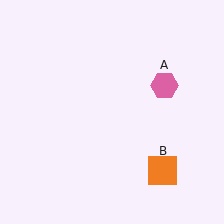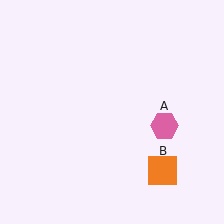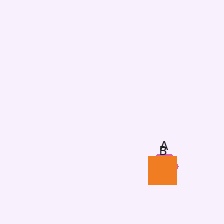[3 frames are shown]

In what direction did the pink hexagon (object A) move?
The pink hexagon (object A) moved down.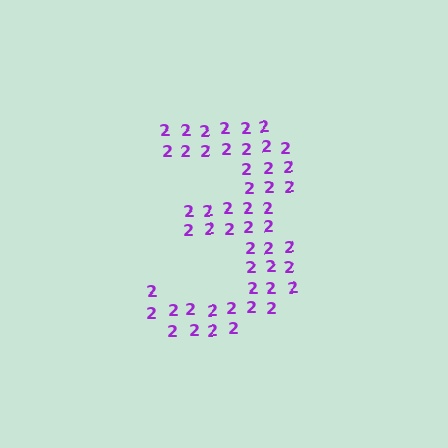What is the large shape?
The large shape is the digit 3.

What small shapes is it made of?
It is made of small digit 2's.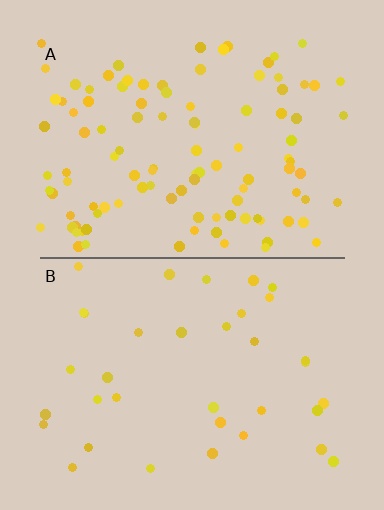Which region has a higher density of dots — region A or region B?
A (the top).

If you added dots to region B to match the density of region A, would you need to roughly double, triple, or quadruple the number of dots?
Approximately triple.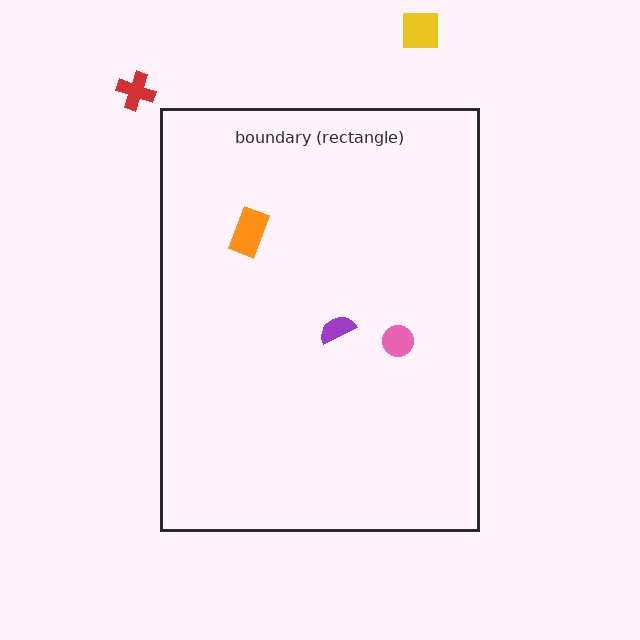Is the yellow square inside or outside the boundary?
Outside.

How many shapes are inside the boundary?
3 inside, 2 outside.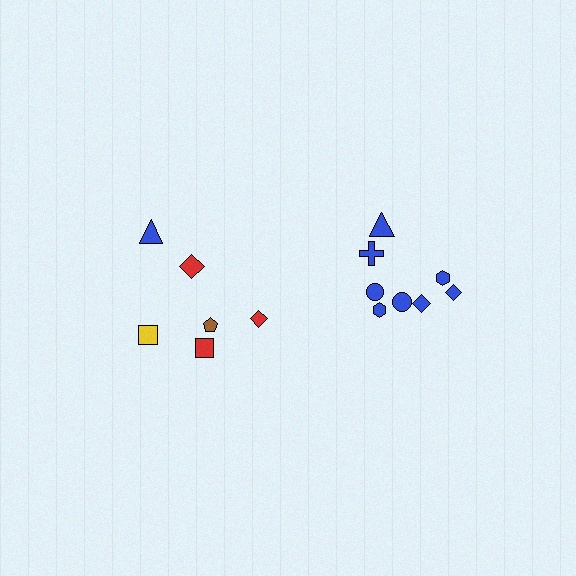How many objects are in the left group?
There are 6 objects.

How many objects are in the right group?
There are 8 objects.